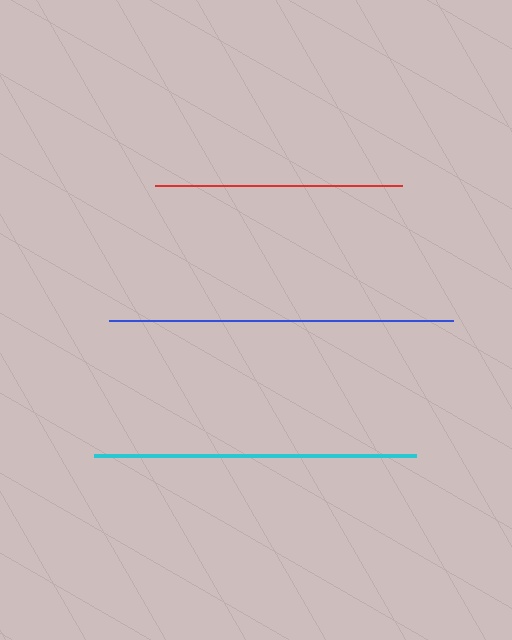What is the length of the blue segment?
The blue segment is approximately 344 pixels long.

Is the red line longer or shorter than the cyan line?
The cyan line is longer than the red line.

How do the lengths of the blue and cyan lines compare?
The blue and cyan lines are approximately the same length.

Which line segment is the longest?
The blue line is the longest at approximately 344 pixels.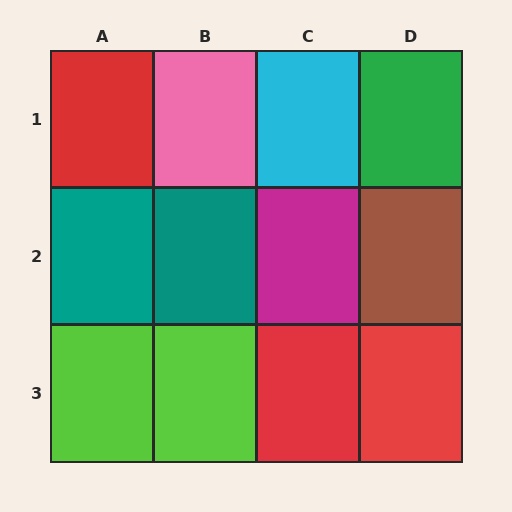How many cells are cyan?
1 cell is cyan.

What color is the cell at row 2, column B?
Teal.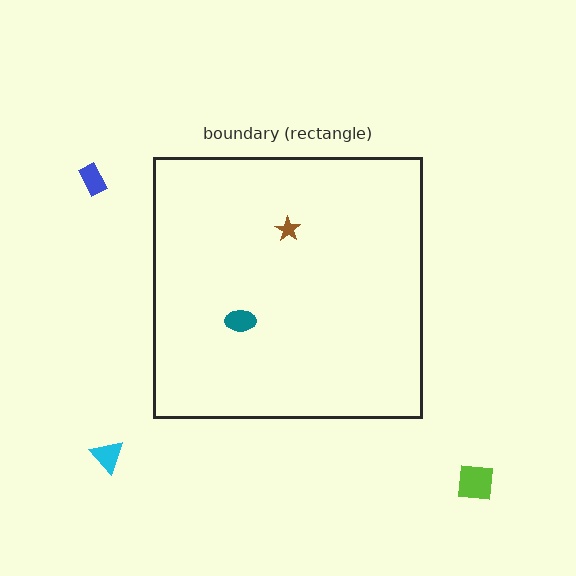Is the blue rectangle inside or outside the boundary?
Outside.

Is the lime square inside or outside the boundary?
Outside.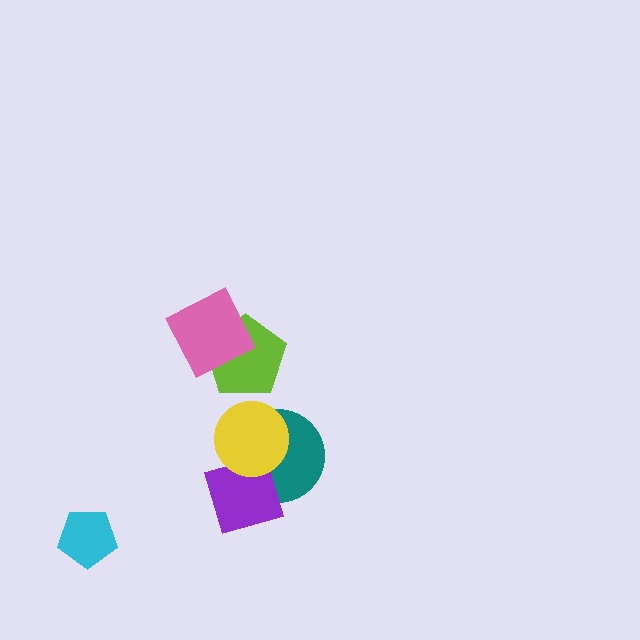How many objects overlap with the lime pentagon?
1 object overlaps with the lime pentagon.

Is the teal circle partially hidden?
Yes, it is partially covered by another shape.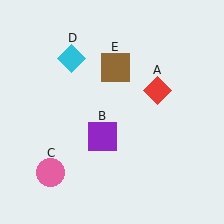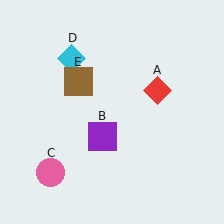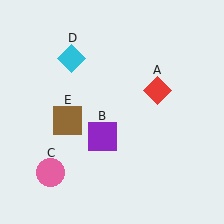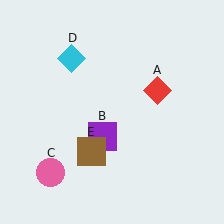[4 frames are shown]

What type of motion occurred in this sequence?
The brown square (object E) rotated counterclockwise around the center of the scene.